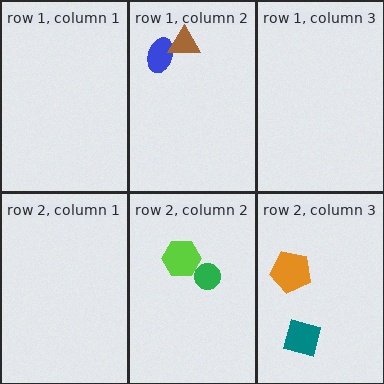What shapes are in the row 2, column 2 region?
The lime hexagon, the green circle.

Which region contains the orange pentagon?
The row 2, column 3 region.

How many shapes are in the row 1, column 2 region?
2.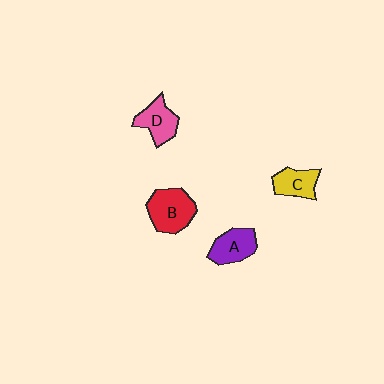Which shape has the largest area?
Shape B (red).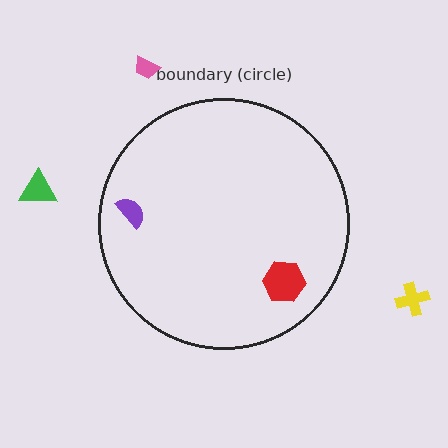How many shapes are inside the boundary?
2 inside, 3 outside.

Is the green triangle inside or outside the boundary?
Outside.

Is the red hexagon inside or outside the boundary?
Inside.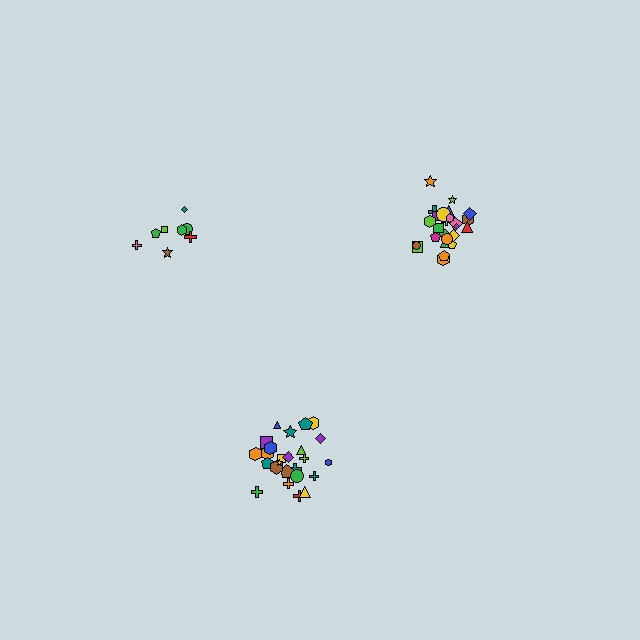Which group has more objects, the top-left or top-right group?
The top-right group.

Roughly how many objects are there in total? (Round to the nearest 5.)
Roughly 60 objects in total.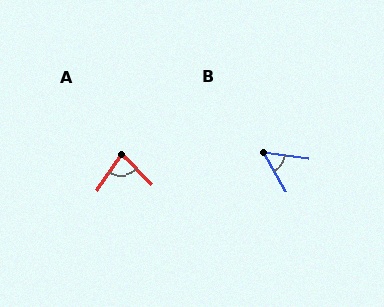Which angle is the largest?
A, at approximately 79 degrees.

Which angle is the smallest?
B, at approximately 53 degrees.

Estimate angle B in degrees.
Approximately 53 degrees.